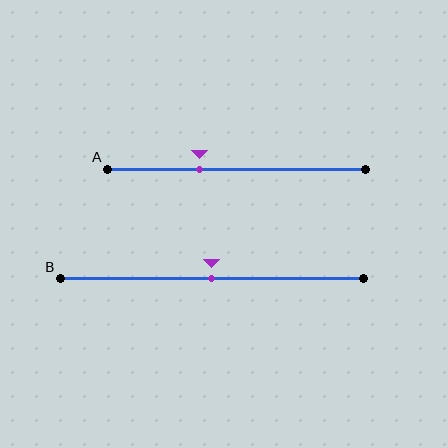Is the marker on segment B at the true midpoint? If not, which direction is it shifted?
Yes, the marker on segment B is at the true midpoint.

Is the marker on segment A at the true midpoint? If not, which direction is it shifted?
No, the marker on segment A is shifted to the left by about 14% of the segment length.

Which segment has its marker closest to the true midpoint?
Segment B has its marker closest to the true midpoint.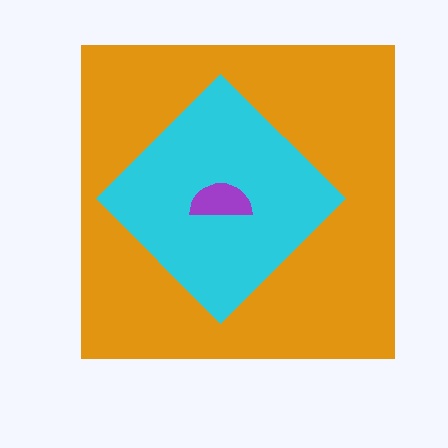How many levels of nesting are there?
3.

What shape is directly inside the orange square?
The cyan diamond.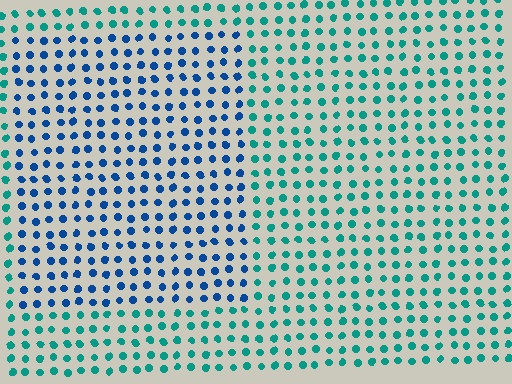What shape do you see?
I see a rectangle.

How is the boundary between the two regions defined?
The boundary is defined purely by a slight shift in hue (about 42 degrees). Spacing, size, and orientation are identical on both sides.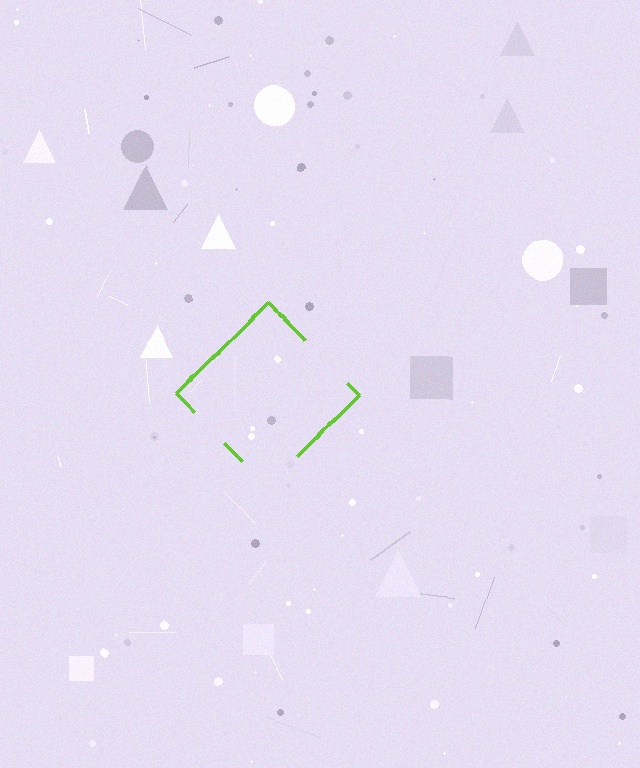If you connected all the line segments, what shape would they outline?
They would outline a diamond.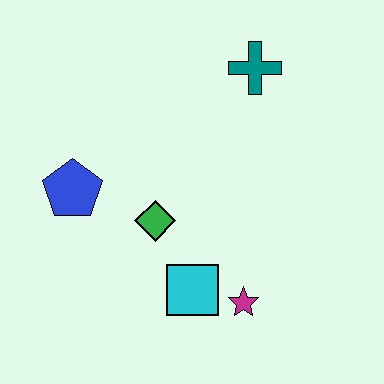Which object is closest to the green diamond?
The cyan square is closest to the green diamond.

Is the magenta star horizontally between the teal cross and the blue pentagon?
Yes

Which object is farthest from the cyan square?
The teal cross is farthest from the cyan square.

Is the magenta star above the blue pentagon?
No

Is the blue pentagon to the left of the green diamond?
Yes